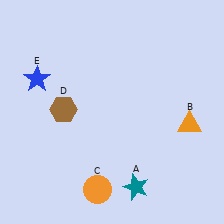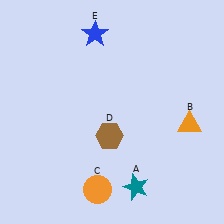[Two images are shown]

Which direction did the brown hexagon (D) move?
The brown hexagon (D) moved right.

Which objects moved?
The objects that moved are: the brown hexagon (D), the blue star (E).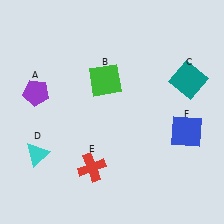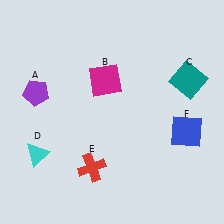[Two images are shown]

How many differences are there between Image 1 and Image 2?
There is 1 difference between the two images.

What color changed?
The square (B) changed from green in Image 1 to magenta in Image 2.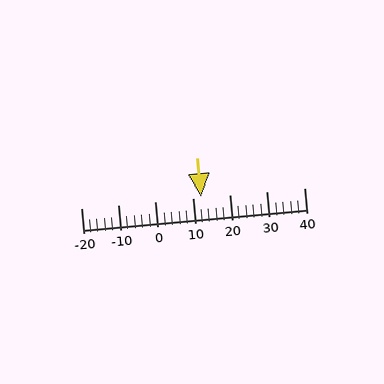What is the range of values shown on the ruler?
The ruler shows values from -20 to 40.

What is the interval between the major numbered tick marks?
The major tick marks are spaced 10 units apart.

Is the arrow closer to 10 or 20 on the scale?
The arrow is closer to 10.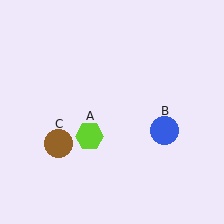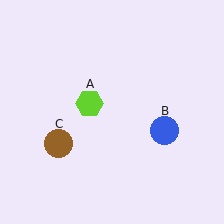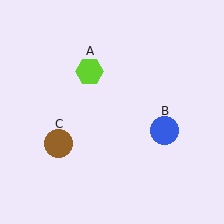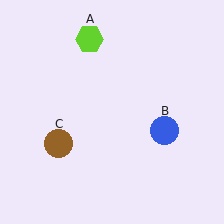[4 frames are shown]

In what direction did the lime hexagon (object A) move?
The lime hexagon (object A) moved up.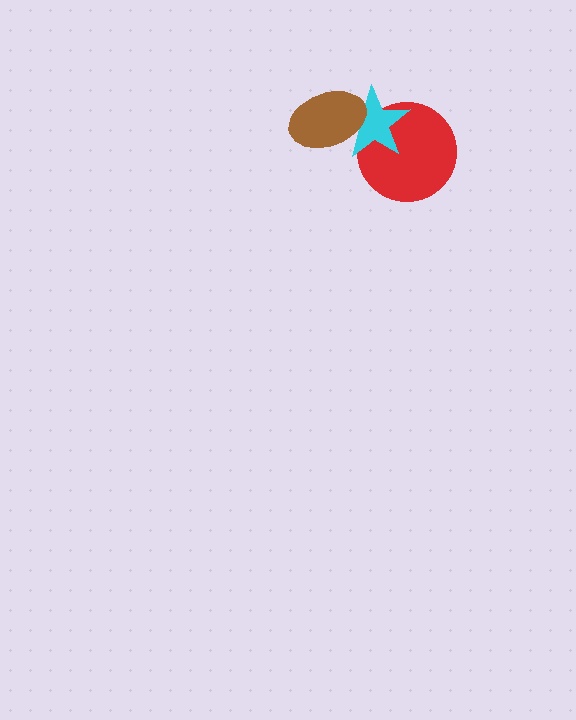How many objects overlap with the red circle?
1 object overlaps with the red circle.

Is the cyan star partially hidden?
Yes, it is partially covered by another shape.